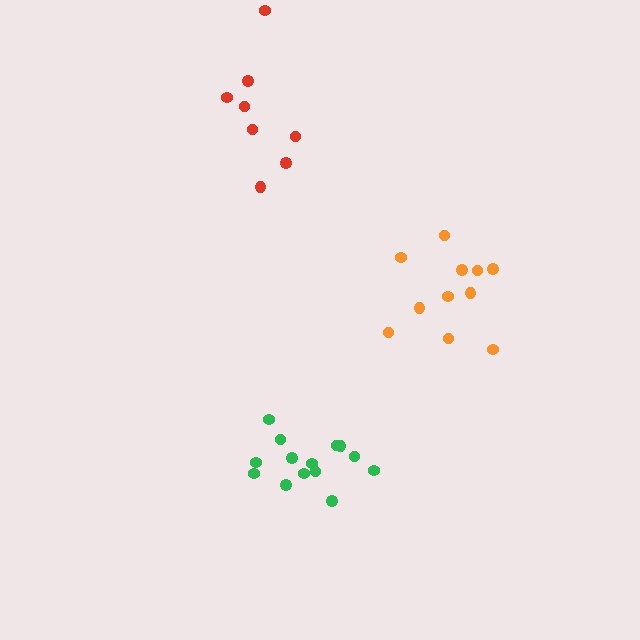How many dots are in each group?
Group 1: 8 dots, Group 2: 14 dots, Group 3: 11 dots (33 total).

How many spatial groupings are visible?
There are 3 spatial groupings.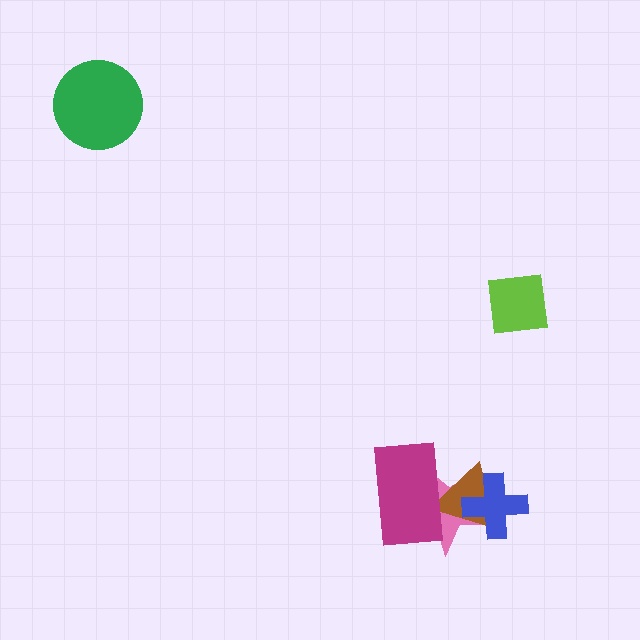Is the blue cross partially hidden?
No, no other shape covers it.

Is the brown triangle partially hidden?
Yes, it is partially covered by another shape.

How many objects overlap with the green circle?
0 objects overlap with the green circle.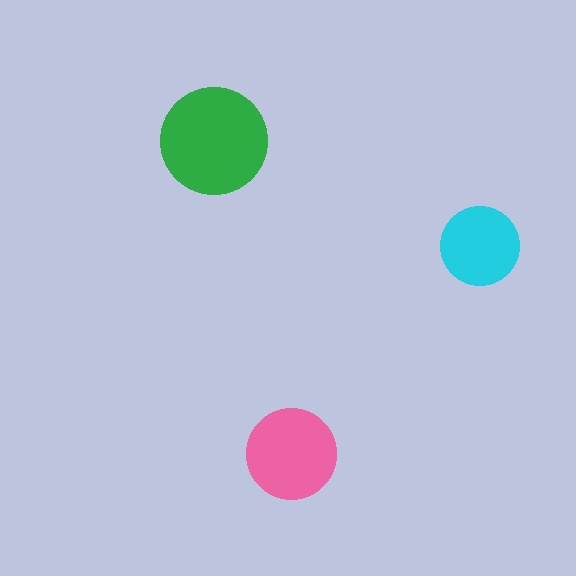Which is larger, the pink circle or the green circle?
The green one.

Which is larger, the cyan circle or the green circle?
The green one.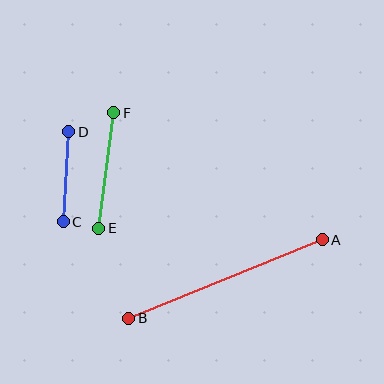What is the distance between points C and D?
The distance is approximately 90 pixels.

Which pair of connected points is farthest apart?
Points A and B are farthest apart.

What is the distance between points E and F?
The distance is approximately 116 pixels.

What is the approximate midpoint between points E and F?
The midpoint is at approximately (106, 171) pixels.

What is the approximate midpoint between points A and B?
The midpoint is at approximately (226, 279) pixels.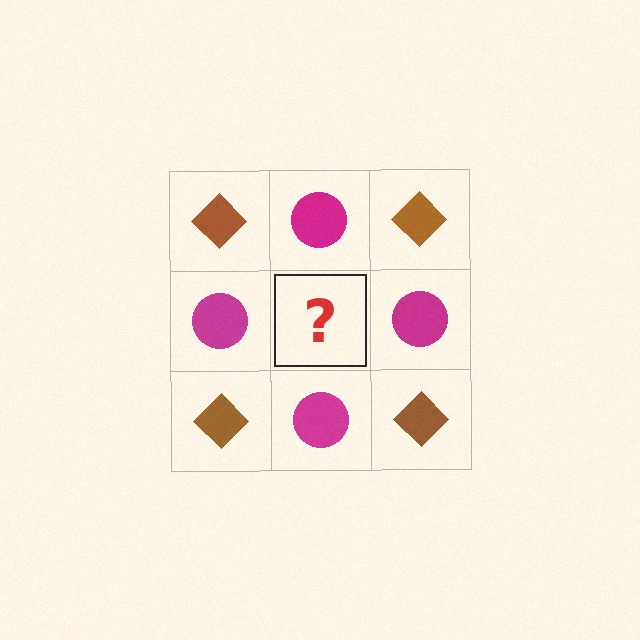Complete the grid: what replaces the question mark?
The question mark should be replaced with a brown diamond.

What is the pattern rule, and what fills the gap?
The rule is that it alternates brown diamond and magenta circle in a checkerboard pattern. The gap should be filled with a brown diamond.